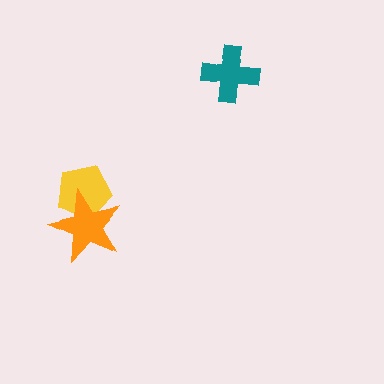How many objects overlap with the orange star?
1 object overlaps with the orange star.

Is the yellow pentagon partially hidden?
Yes, it is partially covered by another shape.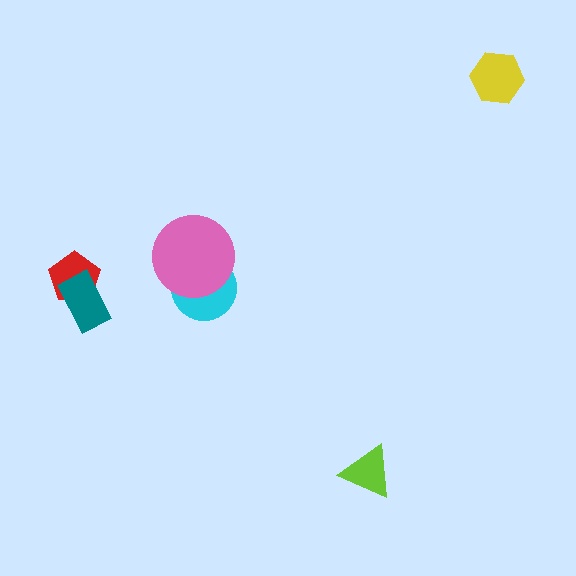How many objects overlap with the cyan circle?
1 object overlaps with the cyan circle.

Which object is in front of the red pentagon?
The teal rectangle is in front of the red pentagon.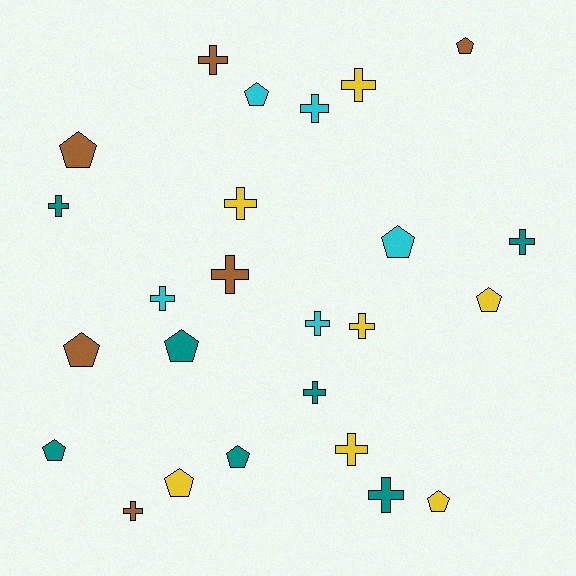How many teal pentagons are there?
There are 3 teal pentagons.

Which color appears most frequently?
Yellow, with 7 objects.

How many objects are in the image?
There are 25 objects.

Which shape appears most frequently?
Cross, with 14 objects.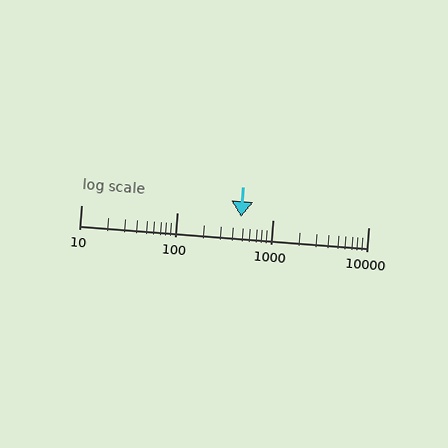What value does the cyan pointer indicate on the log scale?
The pointer indicates approximately 470.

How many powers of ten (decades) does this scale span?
The scale spans 3 decades, from 10 to 10000.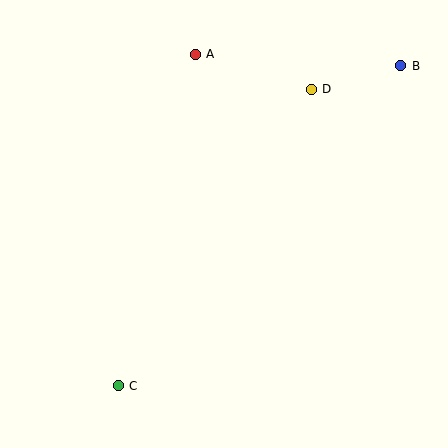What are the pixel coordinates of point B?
Point B is at (401, 66).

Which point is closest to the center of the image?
Point D at (311, 89) is closest to the center.